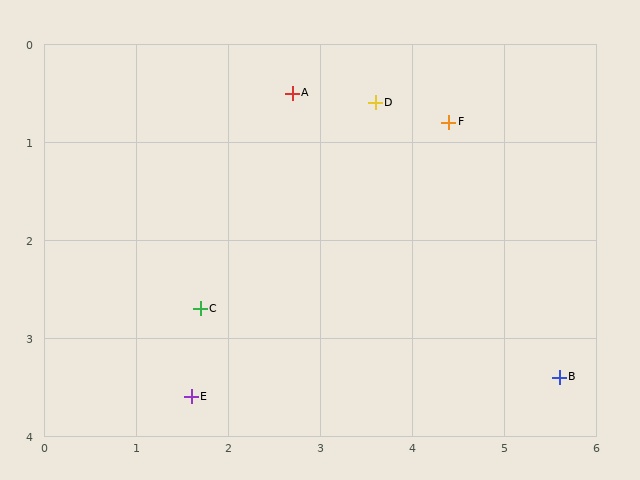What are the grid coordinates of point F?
Point F is at approximately (4.4, 0.8).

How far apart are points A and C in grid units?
Points A and C are about 2.4 grid units apart.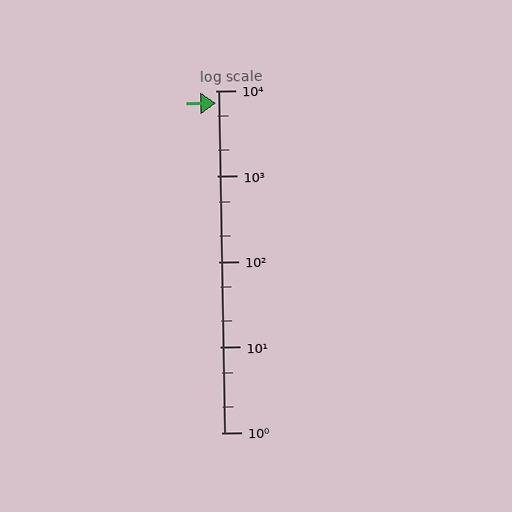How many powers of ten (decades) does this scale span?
The scale spans 4 decades, from 1 to 10000.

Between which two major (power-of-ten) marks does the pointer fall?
The pointer is between 1000 and 10000.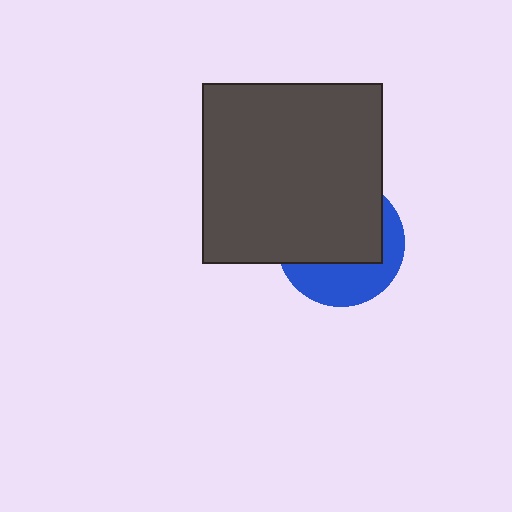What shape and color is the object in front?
The object in front is a dark gray square.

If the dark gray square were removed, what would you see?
You would see the complete blue circle.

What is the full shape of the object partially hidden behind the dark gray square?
The partially hidden object is a blue circle.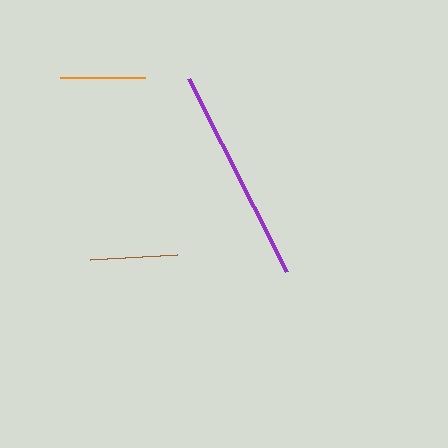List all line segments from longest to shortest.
From longest to shortest: purple, brown, orange.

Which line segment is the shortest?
The orange line is the shortest at approximately 84 pixels.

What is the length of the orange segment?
The orange segment is approximately 84 pixels long.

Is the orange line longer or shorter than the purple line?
The purple line is longer than the orange line.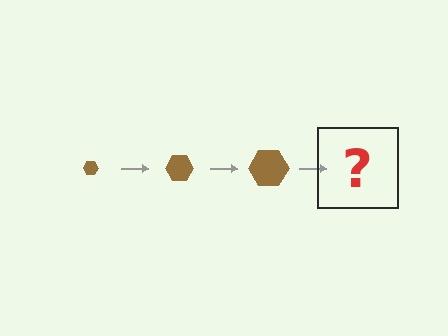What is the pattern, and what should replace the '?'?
The pattern is that the hexagon gets progressively larger each step. The '?' should be a brown hexagon, larger than the previous one.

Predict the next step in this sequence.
The next step is a brown hexagon, larger than the previous one.